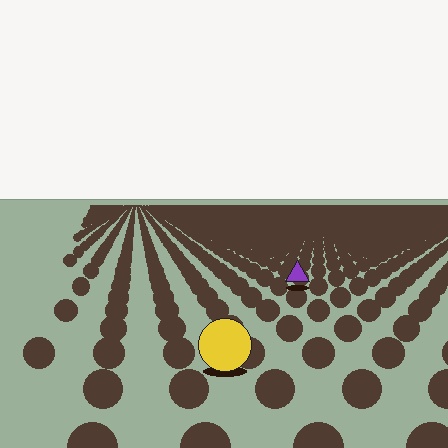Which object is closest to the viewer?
The yellow circle is closest. The texture marks near it are larger and more spread out.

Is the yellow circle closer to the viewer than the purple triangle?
Yes. The yellow circle is closer — you can tell from the texture gradient: the ground texture is coarser near it.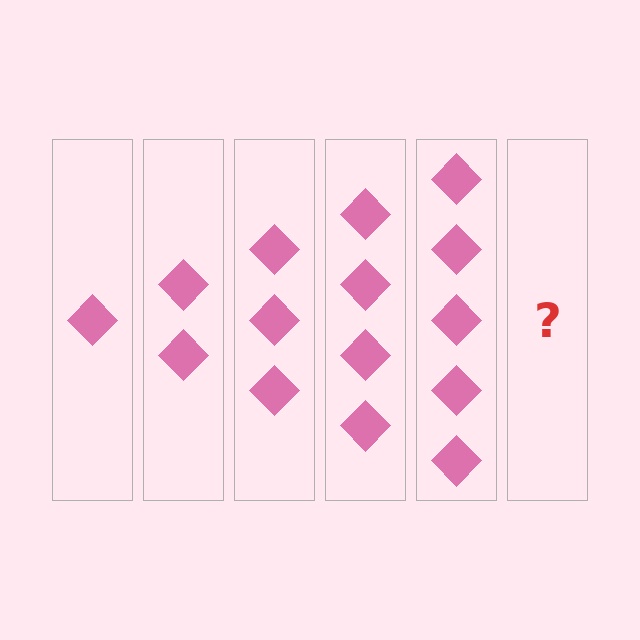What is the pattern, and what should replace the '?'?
The pattern is that each step adds one more diamond. The '?' should be 6 diamonds.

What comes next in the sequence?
The next element should be 6 diamonds.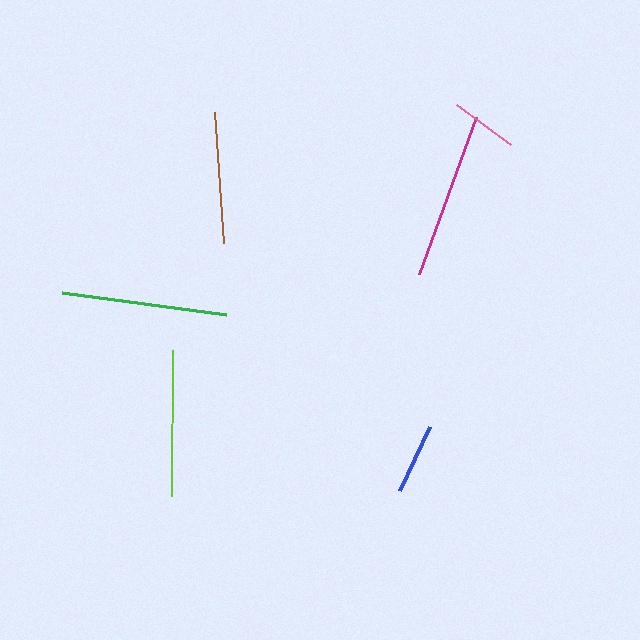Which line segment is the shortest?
The pink line is the shortest at approximately 66 pixels.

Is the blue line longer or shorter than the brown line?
The brown line is longer than the blue line.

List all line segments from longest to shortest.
From longest to shortest: magenta, green, lime, brown, blue, pink.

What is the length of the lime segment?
The lime segment is approximately 146 pixels long.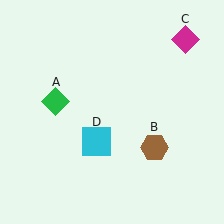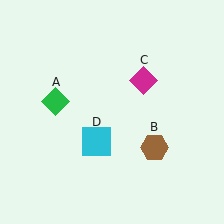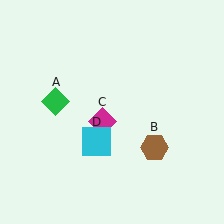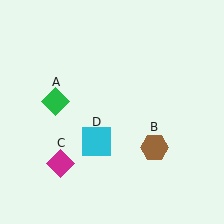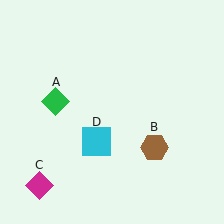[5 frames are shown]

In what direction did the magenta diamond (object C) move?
The magenta diamond (object C) moved down and to the left.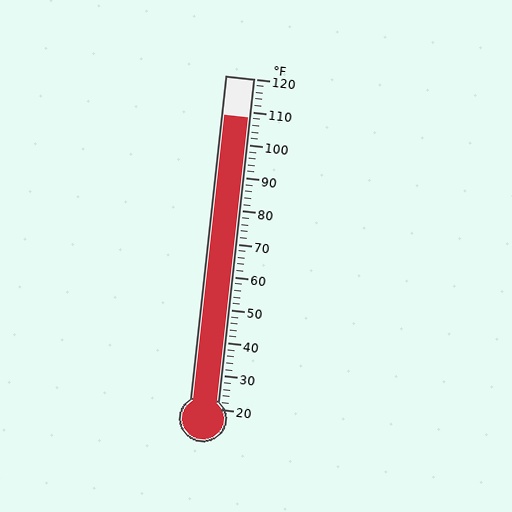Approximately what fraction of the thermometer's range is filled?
The thermometer is filled to approximately 90% of its range.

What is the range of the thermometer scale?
The thermometer scale ranges from 20°F to 120°F.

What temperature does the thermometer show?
The thermometer shows approximately 108°F.